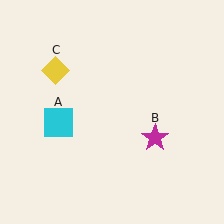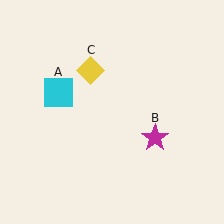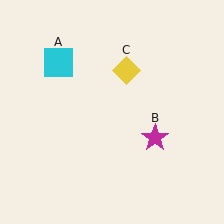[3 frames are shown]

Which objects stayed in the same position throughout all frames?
Magenta star (object B) remained stationary.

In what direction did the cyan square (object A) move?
The cyan square (object A) moved up.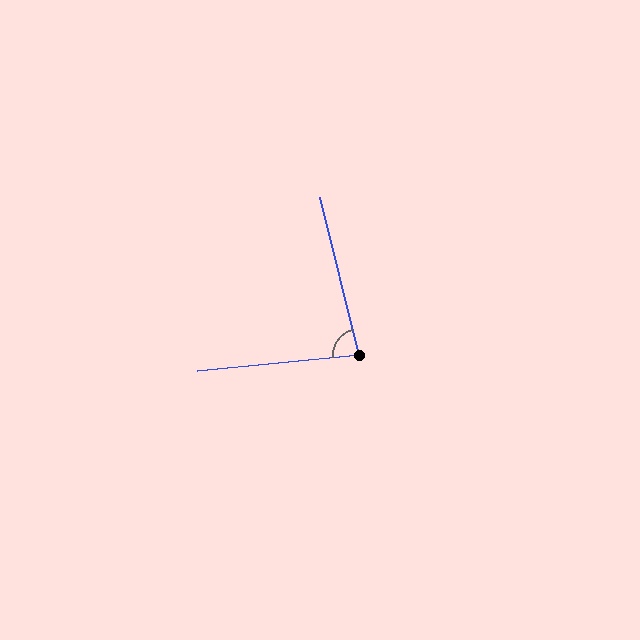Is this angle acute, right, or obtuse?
It is acute.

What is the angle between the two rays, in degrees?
Approximately 82 degrees.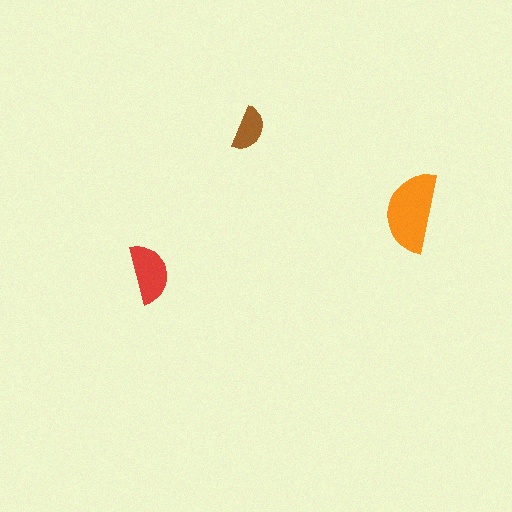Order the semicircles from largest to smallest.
the orange one, the red one, the brown one.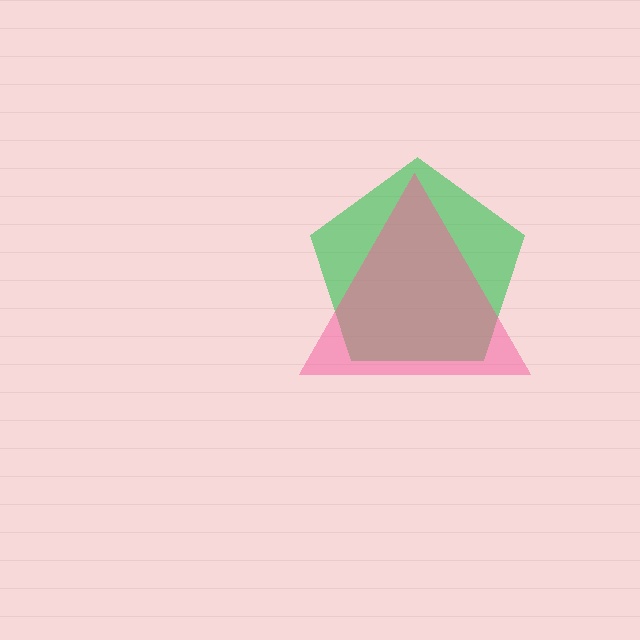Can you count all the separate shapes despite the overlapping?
Yes, there are 2 separate shapes.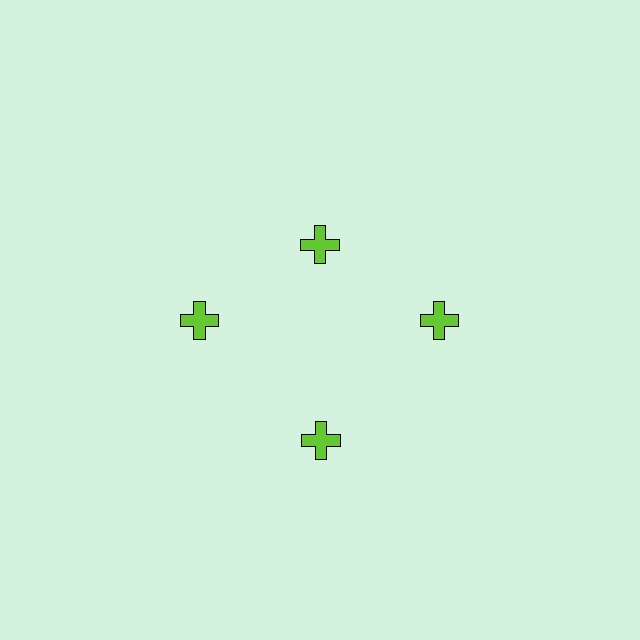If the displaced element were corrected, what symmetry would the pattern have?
It would have 4-fold rotational symmetry — the pattern would map onto itself every 90 degrees.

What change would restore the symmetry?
The symmetry would be restored by moving it outward, back onto the ring so that all 4 crosses sit at equal angles and equal distance from the center.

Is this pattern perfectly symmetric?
No. The 4 lime crosses are arranged in a ring, but one element near the 12 o'clock position is pulled inward toward the center, breaking the 4-fold rotational symmetry.